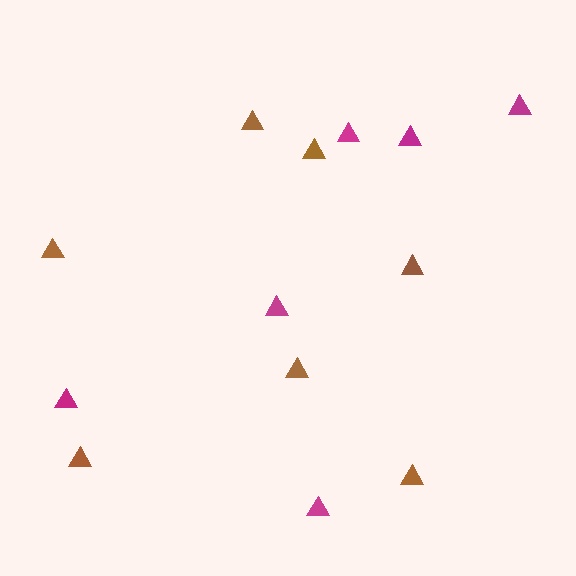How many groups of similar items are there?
There are 2 groups: one group of magenta triangles (6) and one group of brown triangles (7).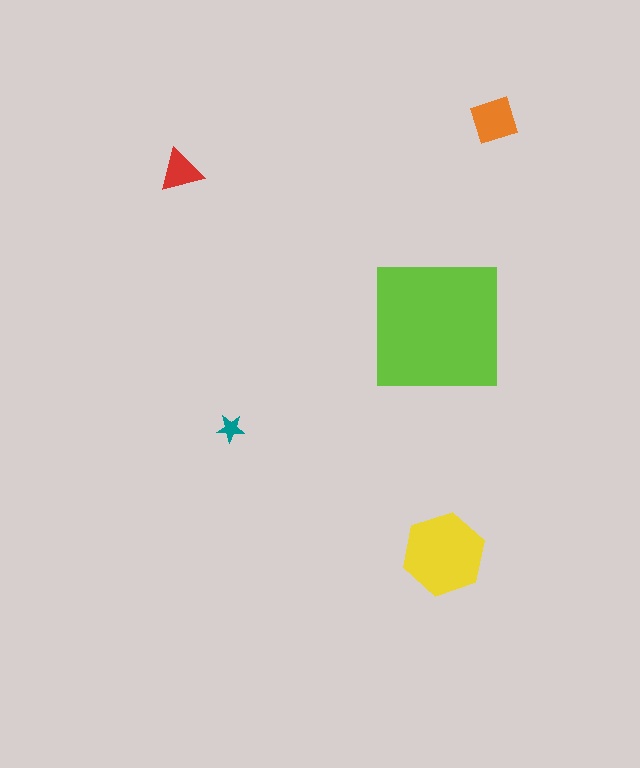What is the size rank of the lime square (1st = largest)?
1st.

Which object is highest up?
The orange diamond is topmost.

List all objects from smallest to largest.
The teal star, the red triangle, the orange diamond, the yellow hexagon, the lime square.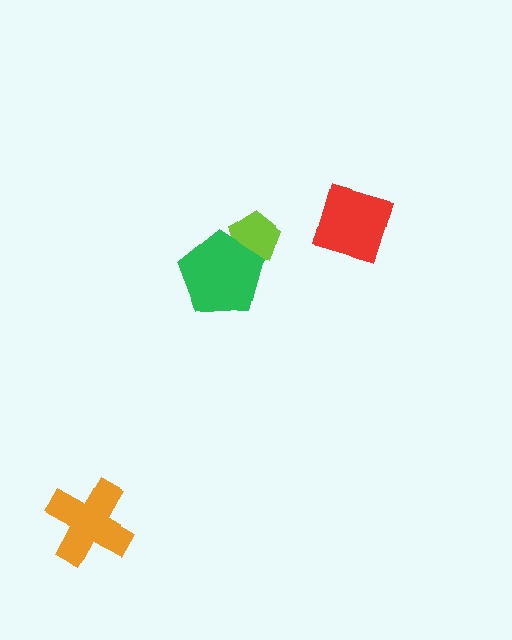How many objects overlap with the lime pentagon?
1 object overlaps with the lime pentagon.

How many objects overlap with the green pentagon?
1 object overlaps with the green pentagon.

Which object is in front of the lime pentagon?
The green pentagon is in front of the lime pentagon.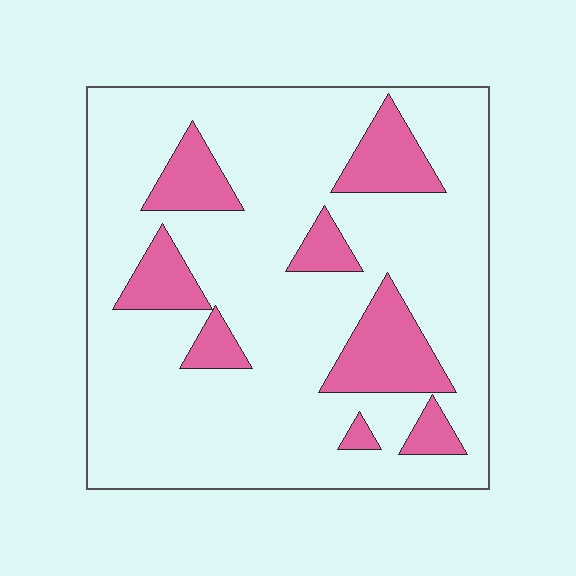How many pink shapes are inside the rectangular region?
8.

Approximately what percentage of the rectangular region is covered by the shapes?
Approximately 20%.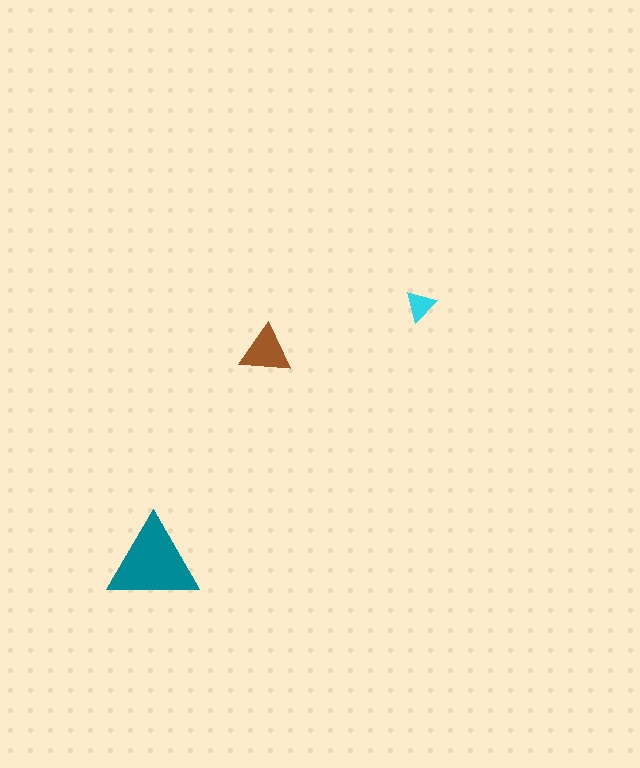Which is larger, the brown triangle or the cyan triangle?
The brown one.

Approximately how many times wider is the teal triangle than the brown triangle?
About 2 times wider.